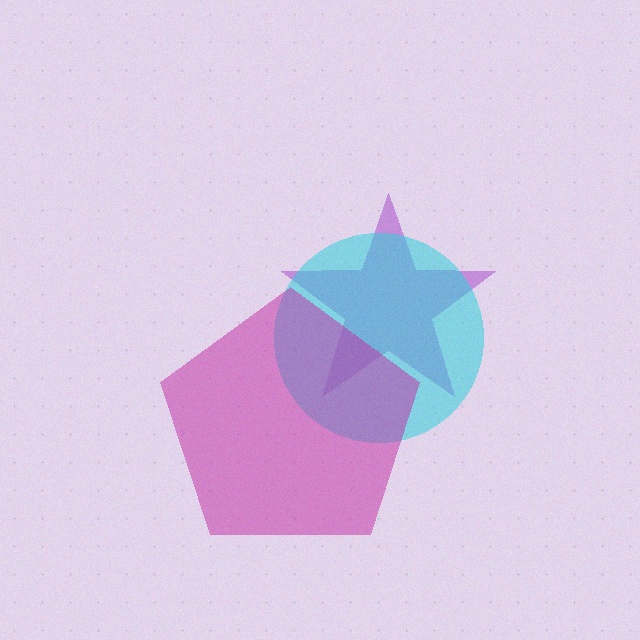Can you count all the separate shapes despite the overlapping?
Yes, there are 3 separate shapes.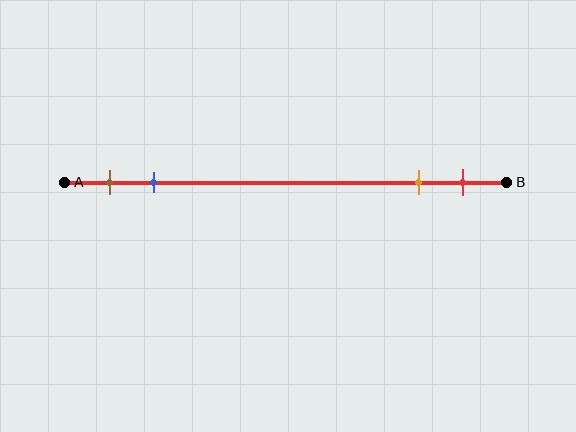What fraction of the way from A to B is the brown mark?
The brown mark is approximately 10% (0.1) of the way from A to B.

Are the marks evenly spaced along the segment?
No, the marks are not evenly spaced.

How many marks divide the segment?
There are 4 marks dividing the segment.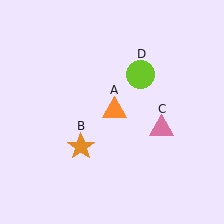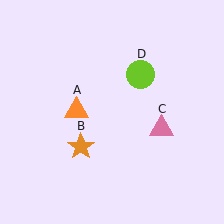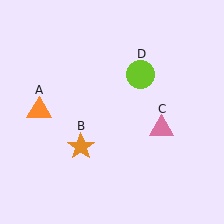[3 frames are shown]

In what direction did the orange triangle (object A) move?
The orange triangle (object A) moved left.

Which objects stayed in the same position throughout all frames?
Orange star (object B) and pink triangle (object C) and lime circle (object D) remained stationary.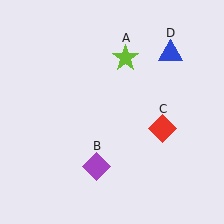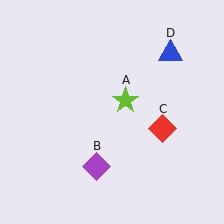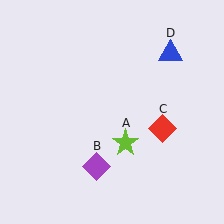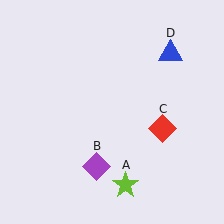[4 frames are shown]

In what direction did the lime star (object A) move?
The lime star (object A) moved down.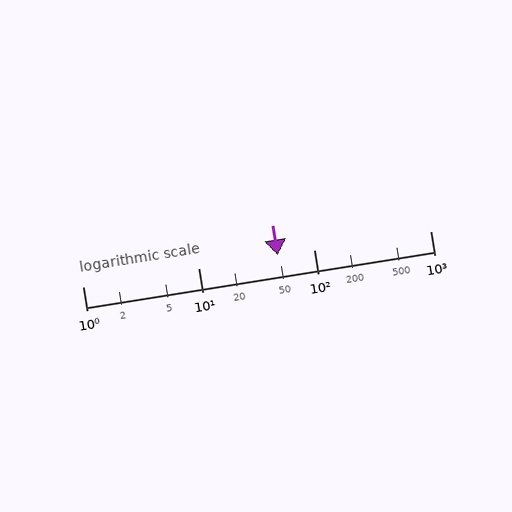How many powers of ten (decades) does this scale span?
The scale spans 3 decades, from 1 to 1000.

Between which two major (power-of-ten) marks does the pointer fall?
The pointer is between 10 and 100.